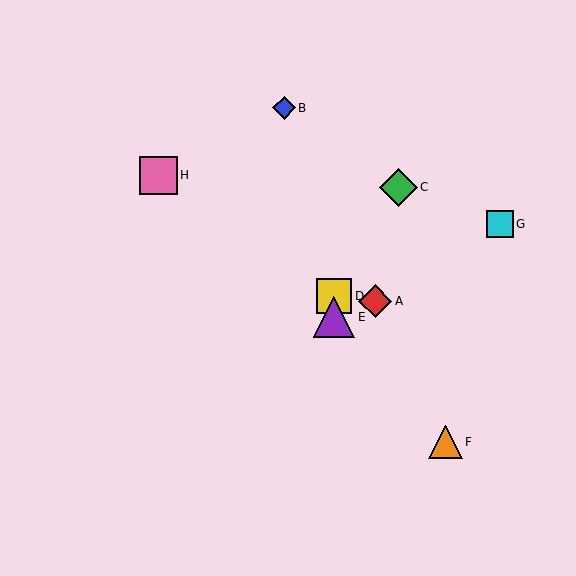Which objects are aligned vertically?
Objects D, E are aligned vertically.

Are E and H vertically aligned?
No, E is at x≈334 and H is at x≈158.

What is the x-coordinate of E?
Object E is at x≈334.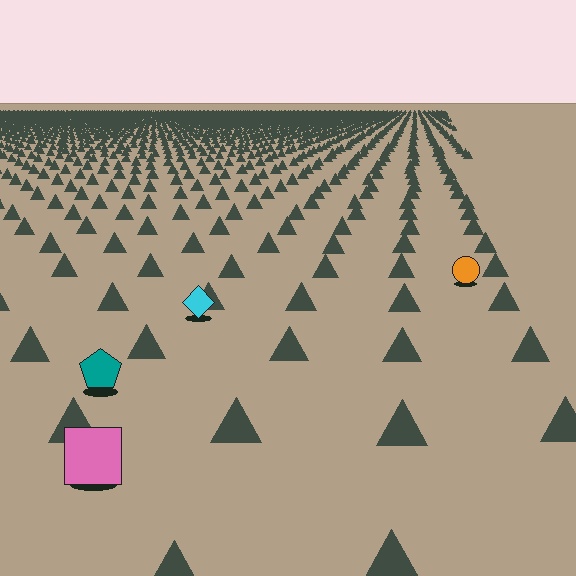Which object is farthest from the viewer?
The orange circle is farthest from the viewer. It appears smaller and the ground texture around it is denser.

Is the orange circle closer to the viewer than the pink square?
No. The pink square is closer — you can tell from the texture gradient: the ground texture is coarser near it.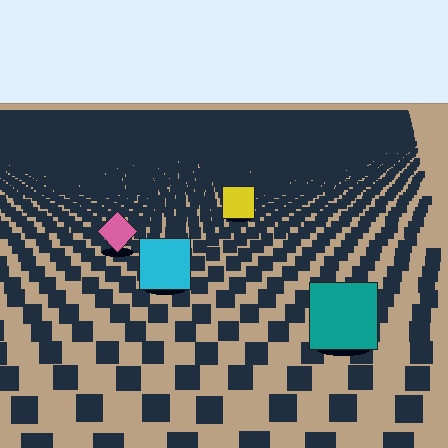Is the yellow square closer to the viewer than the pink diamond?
No. The pink diamond is closer — you can tell from the texture gradient: the ground texture is coarser near it.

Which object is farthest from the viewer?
The yellow square is farthest from the viewer. It appears smaller and the ground texture around it is denser.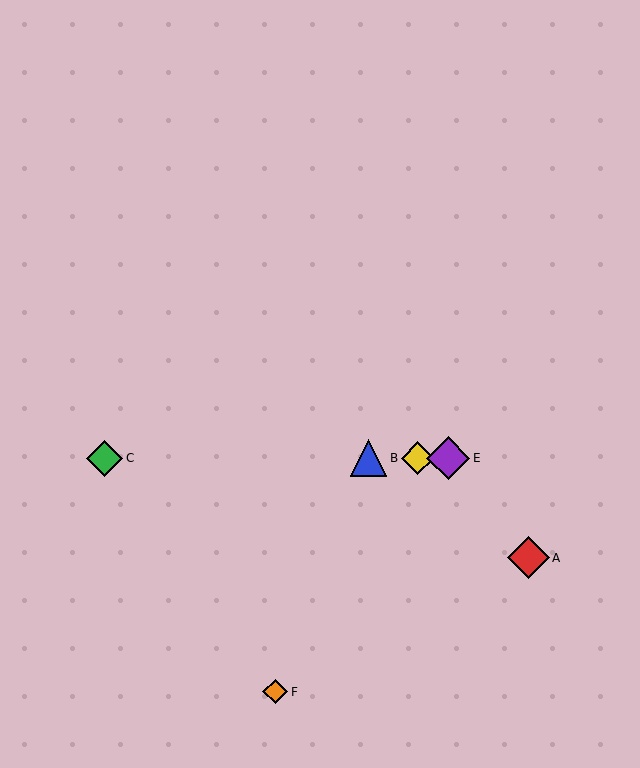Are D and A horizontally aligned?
No, D is at y≈458 and A is at y≈558.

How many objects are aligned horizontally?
4 objects (B, C, D, E) are aligned horizontally.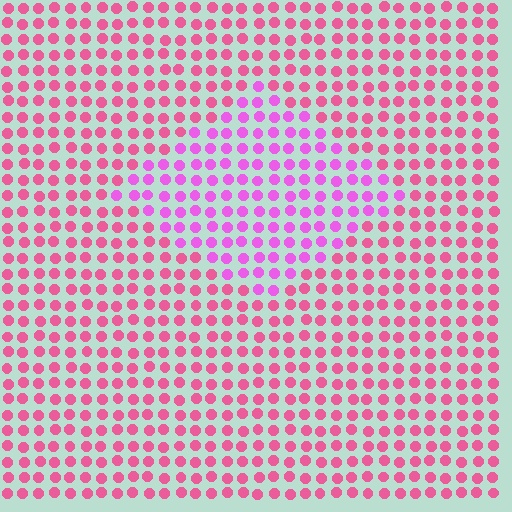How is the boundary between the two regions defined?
The boundary is defined purely by a slight shift in hue (about 33 degrees). Spacing, size, and orientation are identical on both sides.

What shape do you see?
I see a diamond.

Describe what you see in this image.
The image is filled with small pink elements in a uniform arrangement. A diamond-shaped region is visible where the elements are tinted to a slightly different hue, forming a subtle color boundary.